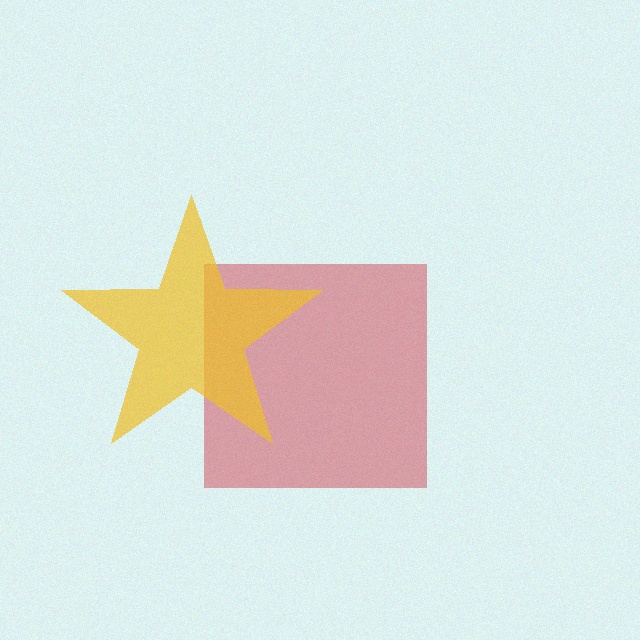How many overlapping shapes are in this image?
There are 2 overlapping shapes in the image.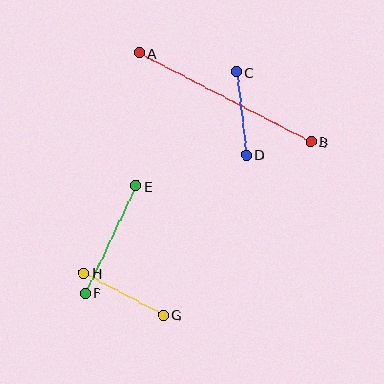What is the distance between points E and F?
The distance is approximately 118 pixels.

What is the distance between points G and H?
The distance is approximately 90 pixels.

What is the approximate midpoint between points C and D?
The midpoint is at approximately (241, 114) pixels.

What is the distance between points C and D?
The distance is approximately 84 pixels.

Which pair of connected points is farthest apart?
Points A and B are farthest apart.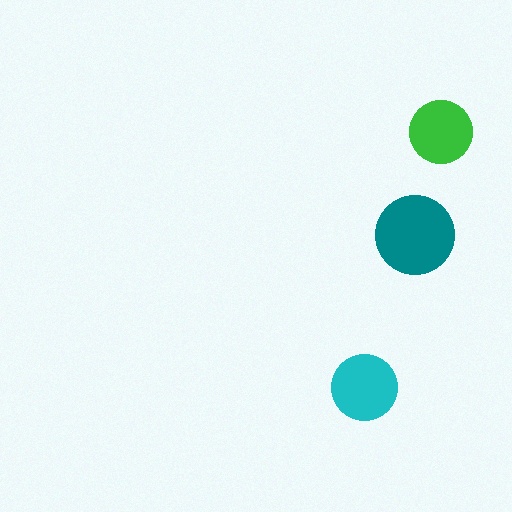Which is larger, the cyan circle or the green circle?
The cyan one.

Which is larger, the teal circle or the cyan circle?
The teal one.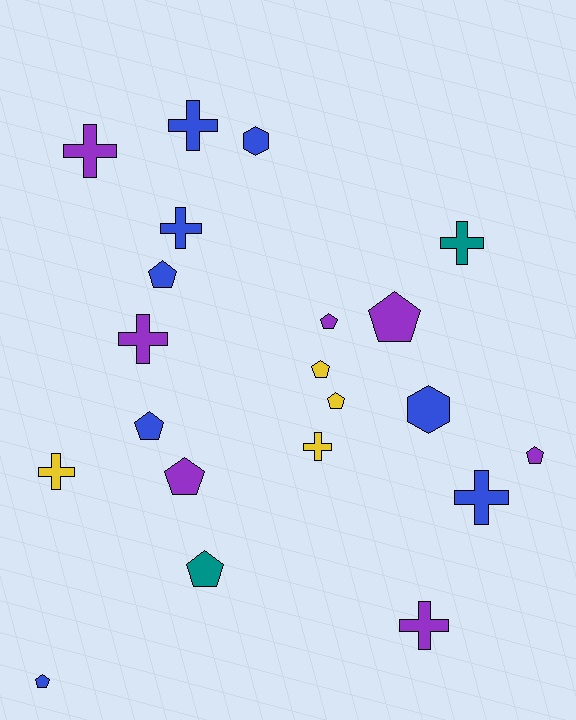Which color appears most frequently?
Blue, with 8 objects.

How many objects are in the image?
There are 21 objects.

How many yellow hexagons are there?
There are no yellow hexagons.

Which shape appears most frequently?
Pentagon, with 10 objects.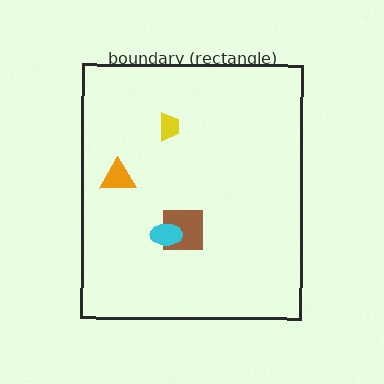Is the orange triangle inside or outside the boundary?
Inside.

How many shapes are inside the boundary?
4 inside, 0 outside.